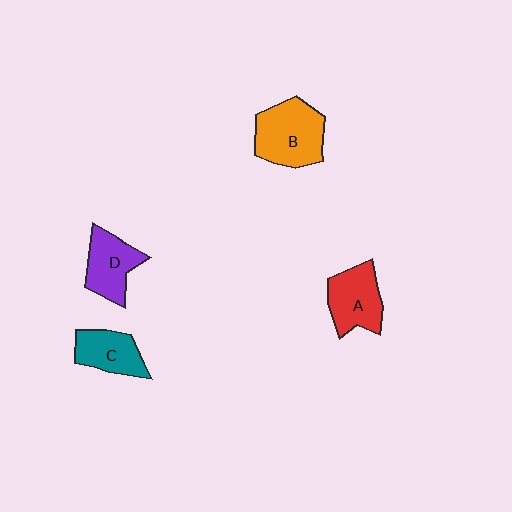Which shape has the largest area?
Shape B (orange).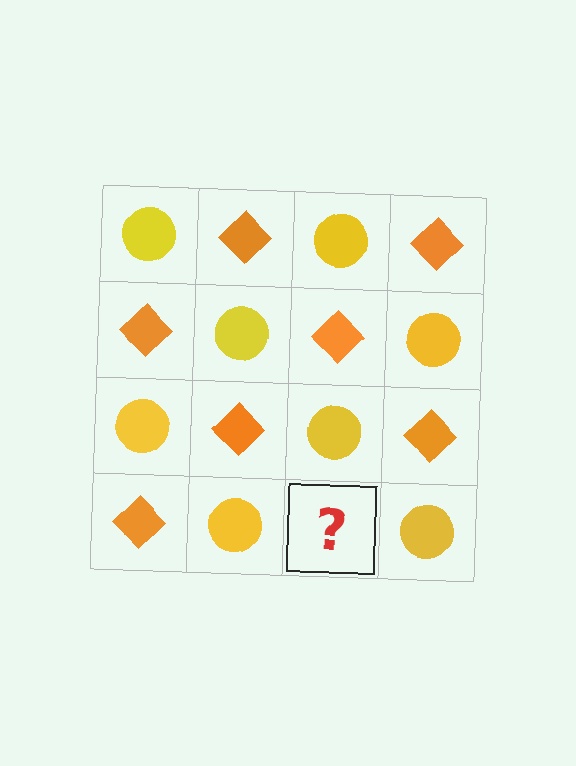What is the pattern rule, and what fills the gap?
The rule is that it alternates yellow circle and orange diamond in a checkerboard pattern. The gap should be filled with an orange diamond.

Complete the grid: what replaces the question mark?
The question mark should be replaced with an orange diamond.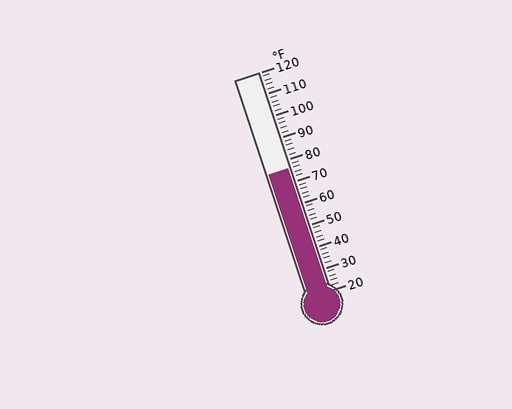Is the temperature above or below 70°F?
The temperature is above 70°F.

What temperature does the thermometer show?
The thermometer shows approximately 76°F.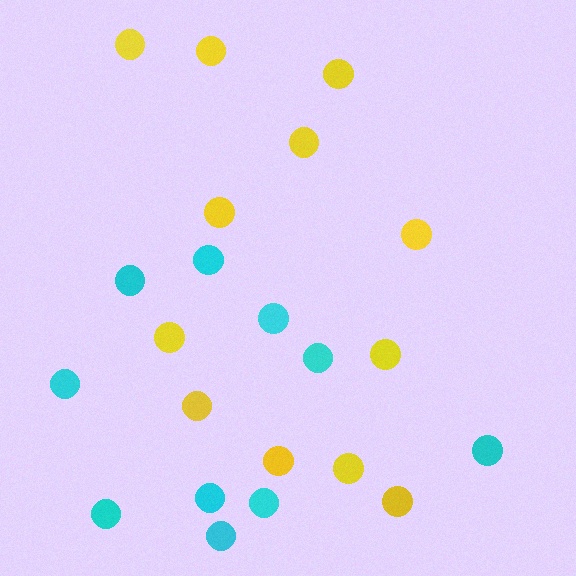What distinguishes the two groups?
There are 2 groups: one group of cyan circles (10) and one group of yellow circles (12).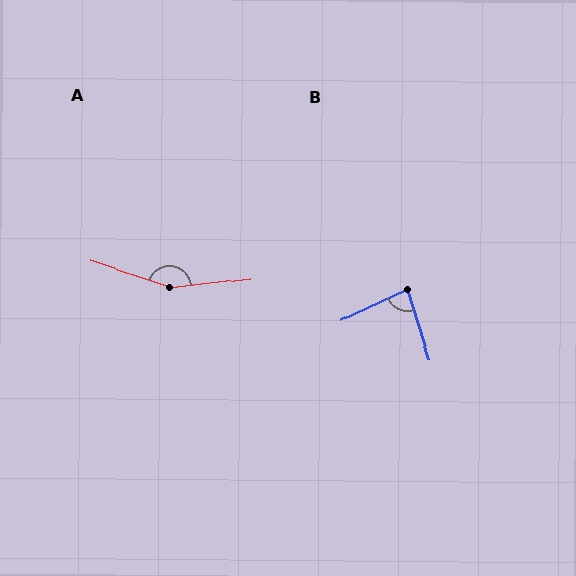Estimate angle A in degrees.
Approximately 155 degrees.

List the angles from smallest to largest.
B (83°), A (155°).